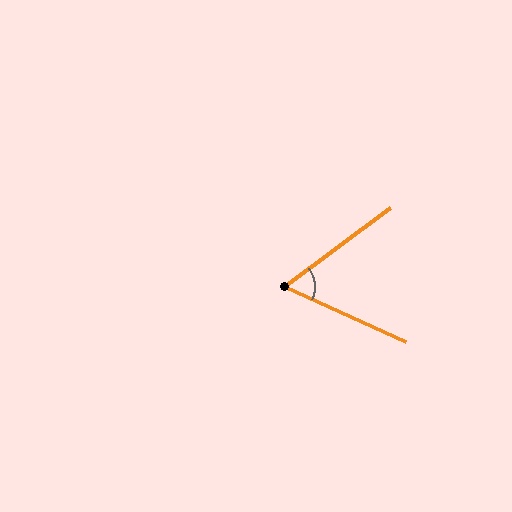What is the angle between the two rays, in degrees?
Approximately 61 degrees.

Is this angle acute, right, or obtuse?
It is acute.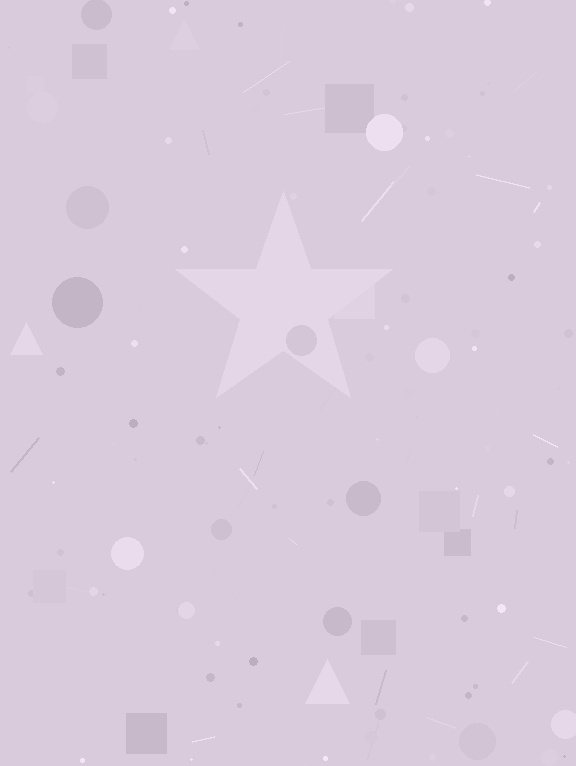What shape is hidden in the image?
A star is hidden in the image.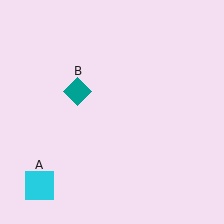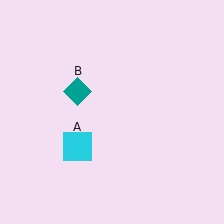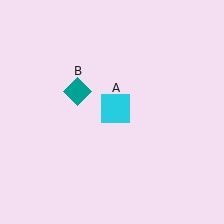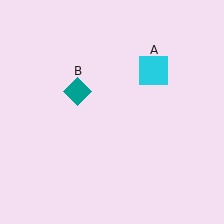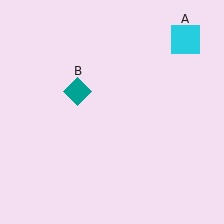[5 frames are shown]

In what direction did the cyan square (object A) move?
The cyan square (object A) moved up and to the right.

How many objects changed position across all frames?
1 object changed position: cyan square (object A).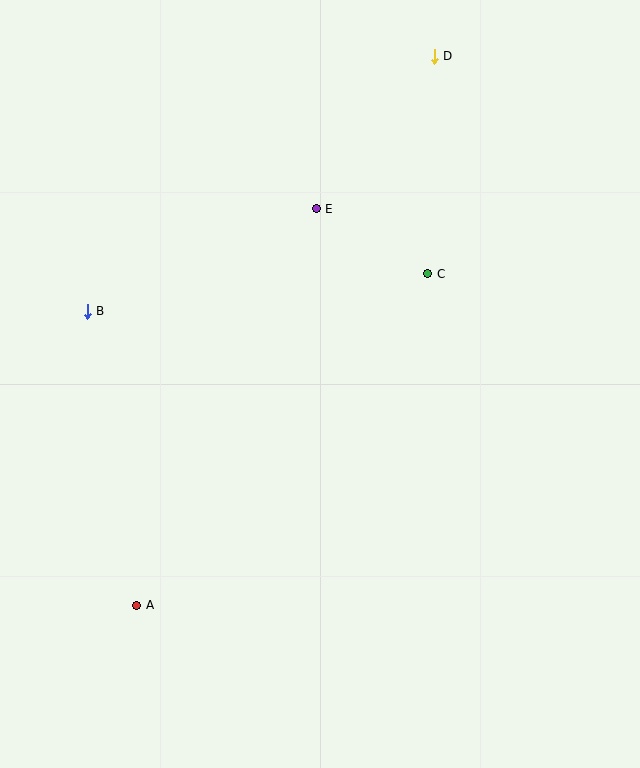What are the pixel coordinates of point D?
Point D is at (434, 56).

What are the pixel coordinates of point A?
Point A is at (136, 605).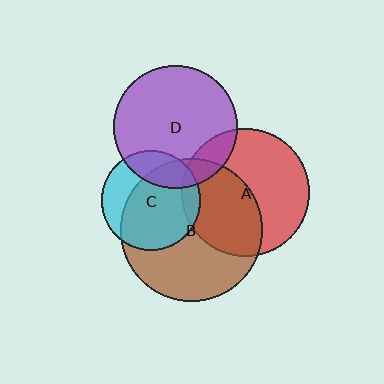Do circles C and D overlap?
Yes.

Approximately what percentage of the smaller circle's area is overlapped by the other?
Approximately 25%.